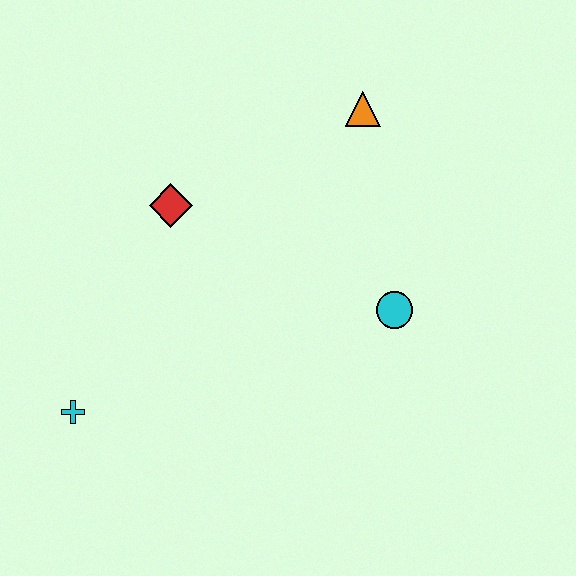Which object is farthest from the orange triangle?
The cyan cross is farthest from the orange triangle.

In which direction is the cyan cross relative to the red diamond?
The cyan cross is below the red diamond.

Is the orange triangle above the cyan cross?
Yes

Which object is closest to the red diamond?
The orange triangle is closest to the red diamond.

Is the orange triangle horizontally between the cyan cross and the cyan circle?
Yes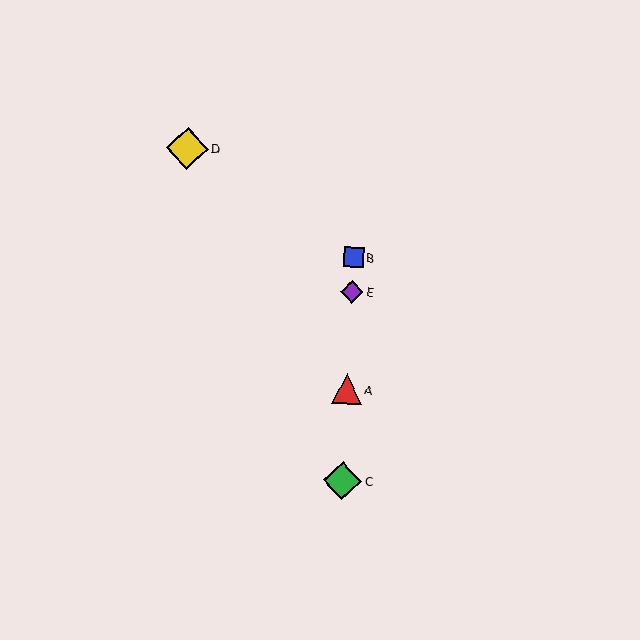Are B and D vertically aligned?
No, B is at x≈354 and D is at x≈187.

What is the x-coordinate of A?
Object A is at x≈347.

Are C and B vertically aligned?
Yes, both are at x≈342.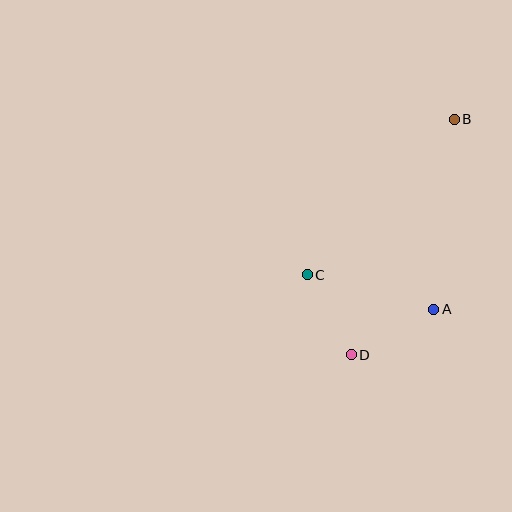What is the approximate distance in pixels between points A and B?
The distance between A and B is approximately 191 pixels.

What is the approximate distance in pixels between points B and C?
The distance between B and C is approximately 214 pixels.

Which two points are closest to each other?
Points C and D are closest to each other.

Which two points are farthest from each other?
Points B and D are farthest from each other.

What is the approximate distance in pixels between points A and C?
The distance between A and C is approximately 132 pixels.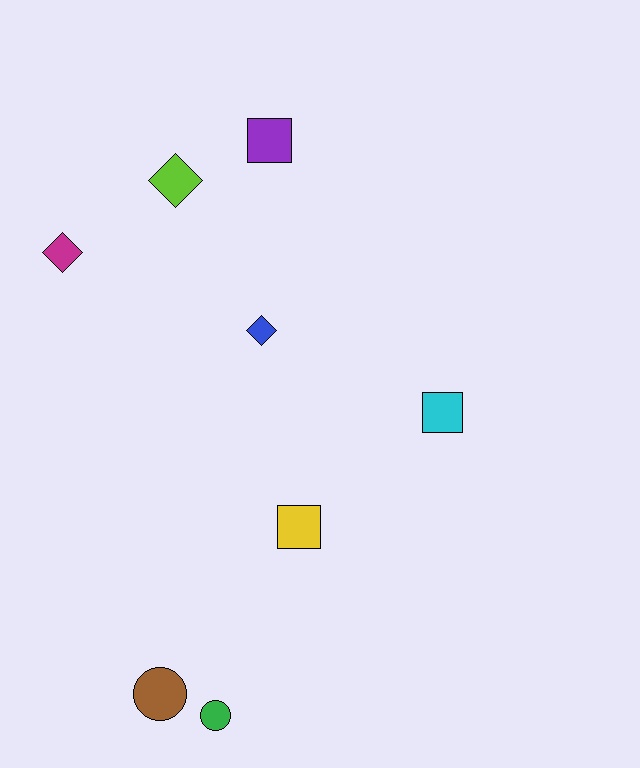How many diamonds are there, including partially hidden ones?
There are 3 diamonds.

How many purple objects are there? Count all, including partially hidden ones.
There is 1 purple object.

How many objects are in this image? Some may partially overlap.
There are 8 objects.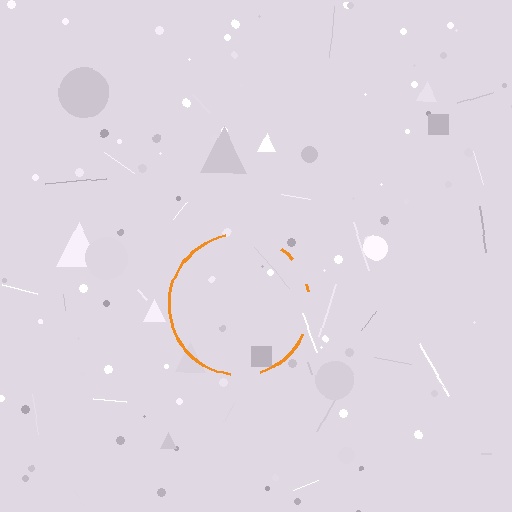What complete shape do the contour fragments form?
The contour fragments form a circle.